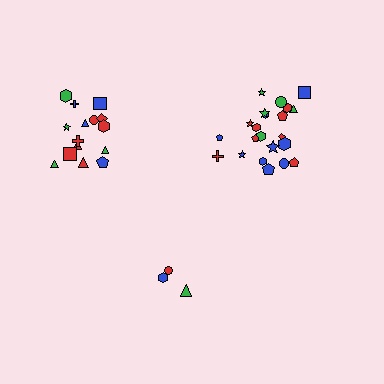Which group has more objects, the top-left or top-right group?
The top-right group.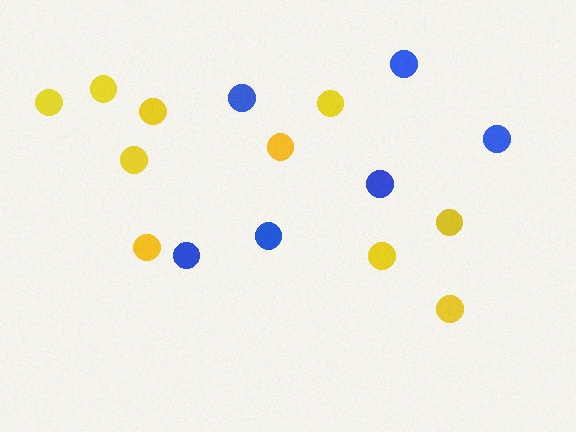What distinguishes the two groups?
There are 2 groups: one group of blue circles (6) and one group of yellow circles (10).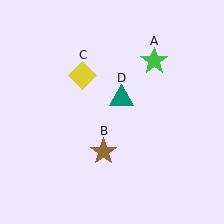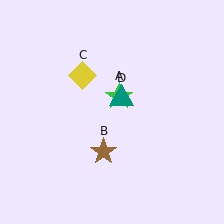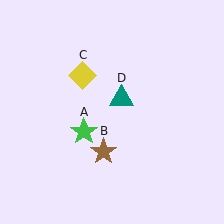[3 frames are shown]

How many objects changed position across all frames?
1 object changed position: green star (object A).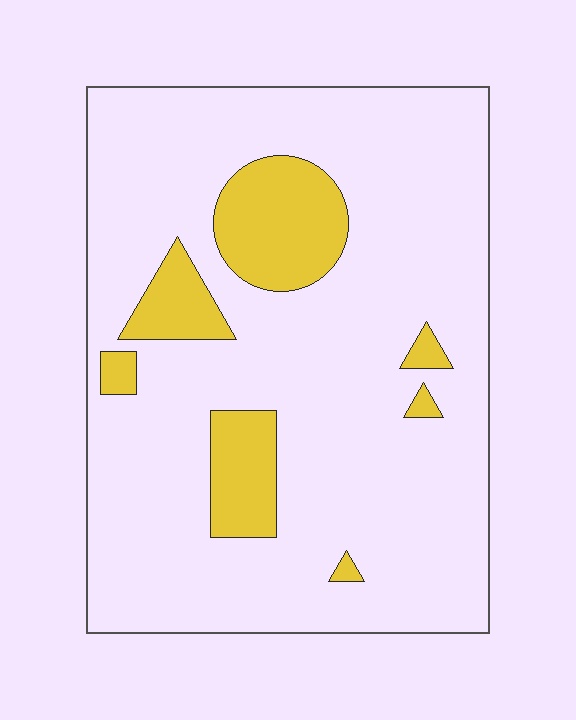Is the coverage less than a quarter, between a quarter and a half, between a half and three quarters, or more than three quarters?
Less than a quarter.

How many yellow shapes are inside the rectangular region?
7.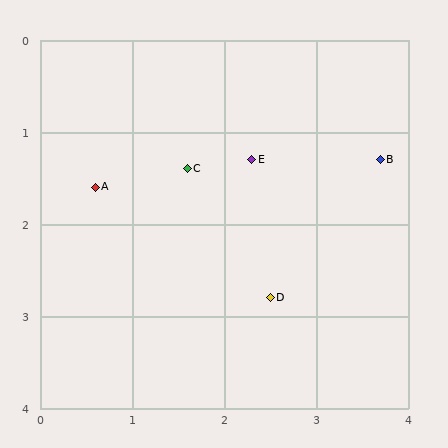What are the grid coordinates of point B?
Point B is at approximately (3.7, 1.3).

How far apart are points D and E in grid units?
Points D and E are about 1.5 grid units apart.